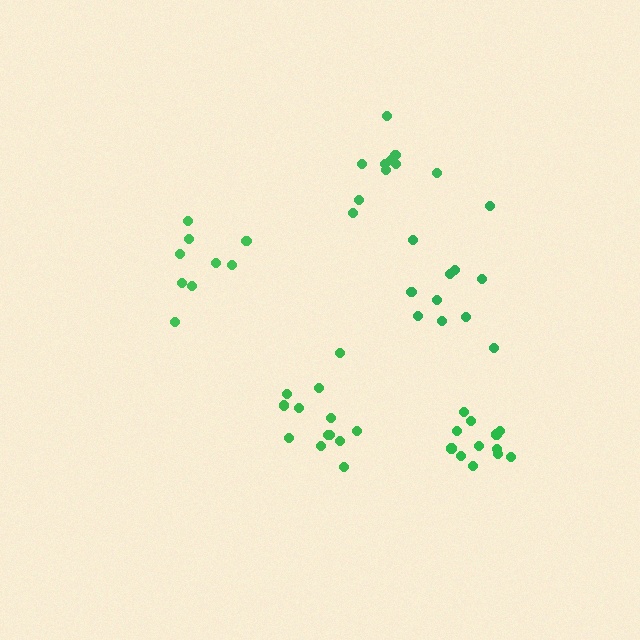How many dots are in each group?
Group 1: 11 dots, Group 2: 9 dots, Group 3: 13 dots, Group 4: 13 dots, Group 5: 10 dots (56 total).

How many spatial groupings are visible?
There are 5 spatial groupings.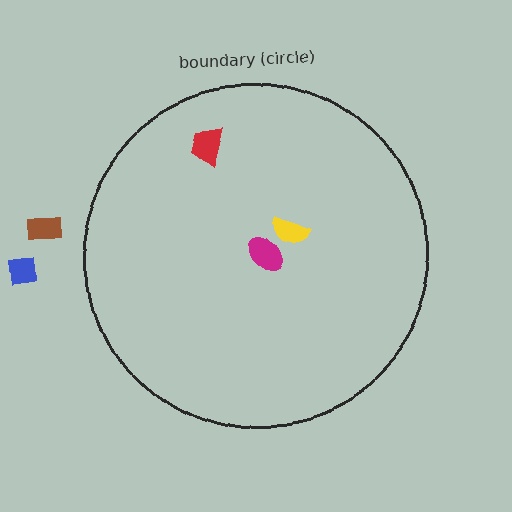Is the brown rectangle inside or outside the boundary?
Outside.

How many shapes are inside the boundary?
3 inside, 2 outside.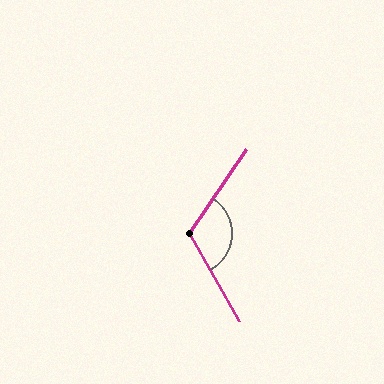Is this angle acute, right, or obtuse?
It is obtuse.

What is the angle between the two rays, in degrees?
Approximately 117 degrees.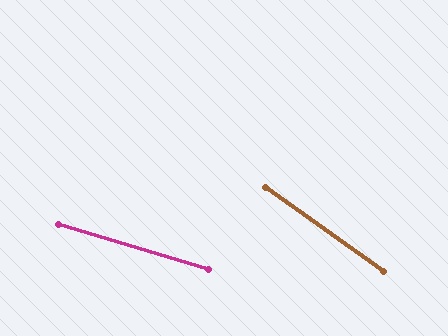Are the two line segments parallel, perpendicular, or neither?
Neither parallel nor perpendicular — they differ by about 18°.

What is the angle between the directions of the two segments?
Approximately 18 degrees.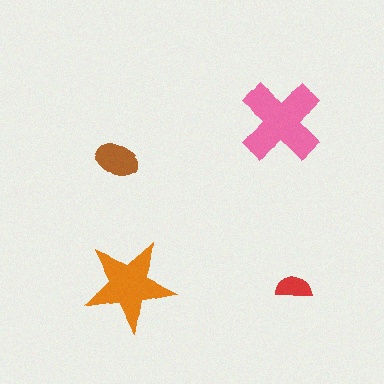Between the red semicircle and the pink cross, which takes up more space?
The pink cross.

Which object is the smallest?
The red semicircle.